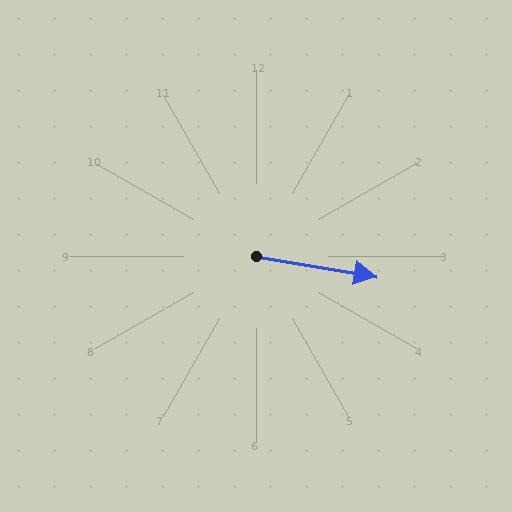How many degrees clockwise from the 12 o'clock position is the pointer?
Approximately 99 degrees.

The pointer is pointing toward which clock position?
Roughly 3 o'clock.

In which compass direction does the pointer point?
East.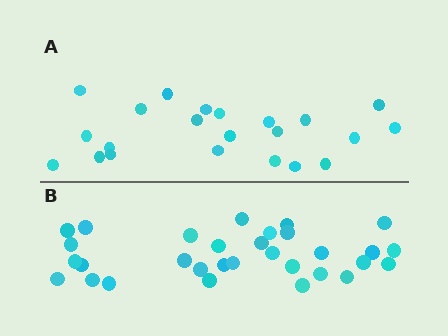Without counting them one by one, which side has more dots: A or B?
Region B (the bottom region) has more dots.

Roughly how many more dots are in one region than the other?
Region B has roughly 8 or so more dots than region A.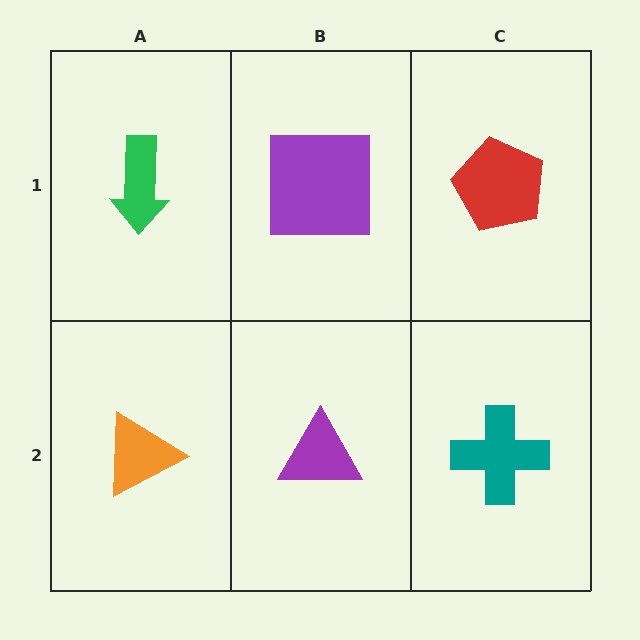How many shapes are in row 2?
3 shapes.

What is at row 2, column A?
An orange triangle.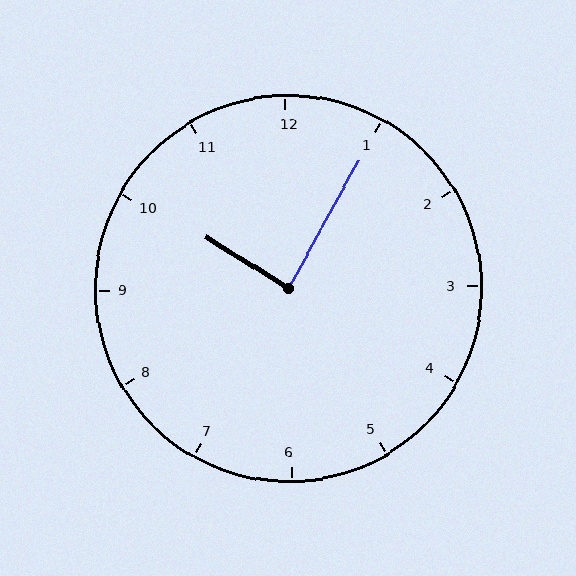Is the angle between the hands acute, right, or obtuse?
It is right.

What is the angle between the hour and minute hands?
Approximately 88 degrees.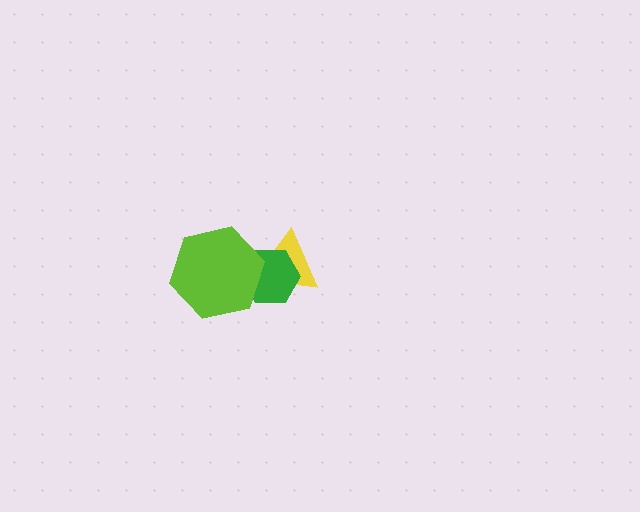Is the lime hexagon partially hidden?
No, no other shape covers it.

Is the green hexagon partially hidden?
Yes, it is partially covered by another shape.